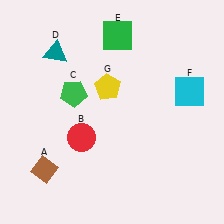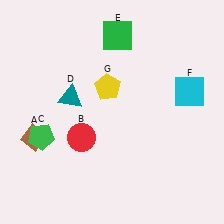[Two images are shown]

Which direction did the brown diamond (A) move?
The brown diamond (A) moved up.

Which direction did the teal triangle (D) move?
The teal triangle (D) moved down.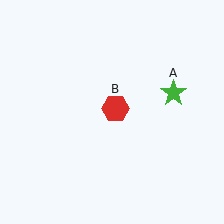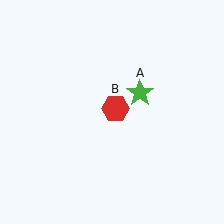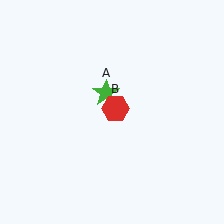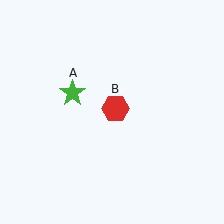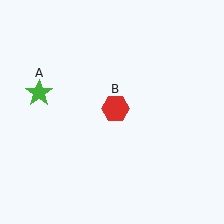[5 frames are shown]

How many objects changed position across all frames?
1 object changed position: green star (object A).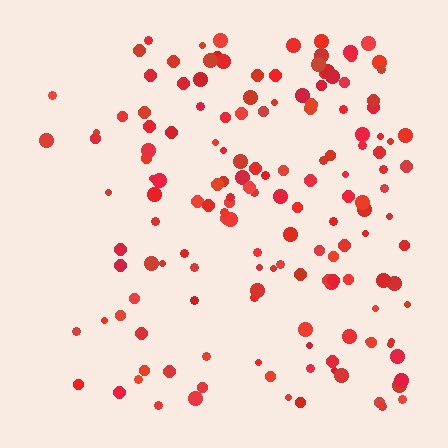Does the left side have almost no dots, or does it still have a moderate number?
Still a moderate number, just noticeably fewer than the right.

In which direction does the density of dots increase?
From left to right, with the right side densest.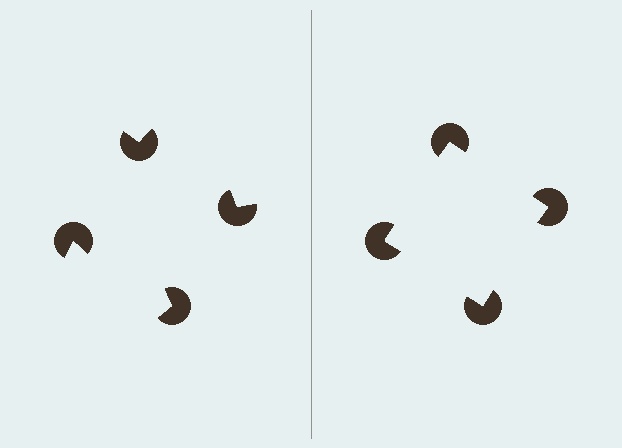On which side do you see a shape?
An illusory square appears on the right side. On the left side the wedge cuts are rotated, so no coherent shape forms.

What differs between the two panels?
The pac-man discs are positioned identically on both sides; only the wedge orientations differ. On the right they align to a square; on the left they are misaligned.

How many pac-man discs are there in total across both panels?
8 — 4 on each side.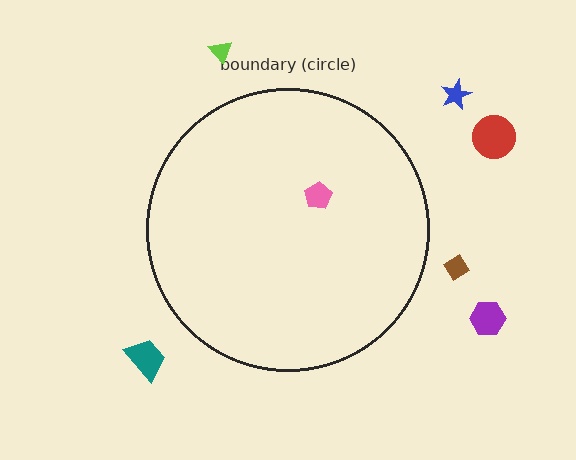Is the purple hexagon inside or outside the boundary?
Outside.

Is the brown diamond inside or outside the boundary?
Outside.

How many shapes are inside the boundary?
1 inside, 6 outside.